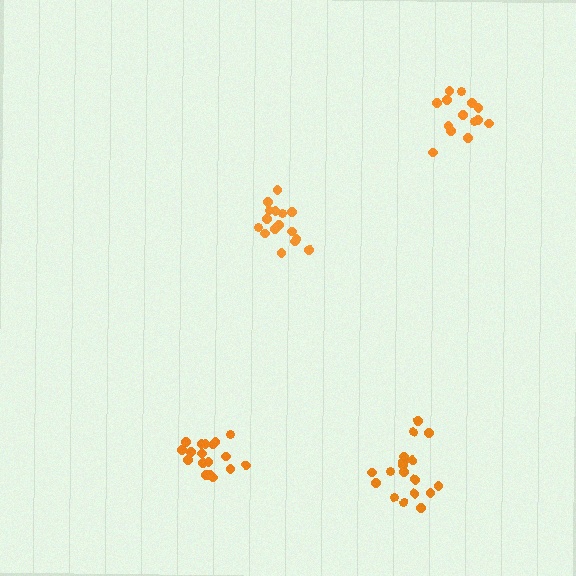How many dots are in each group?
Group 1: 16 dots, Group 2: 19 dots, Group 3: 14 dots, Group 4: 18 dots (67 total).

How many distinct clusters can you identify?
There are 4 distinct clusters.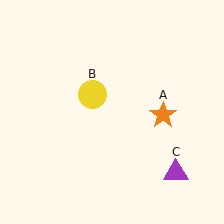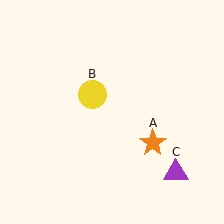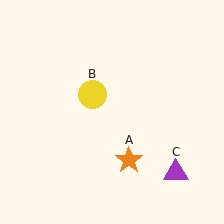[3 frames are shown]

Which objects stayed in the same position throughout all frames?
Yellow circle (object B) and purple triangle (object C) remained stationary.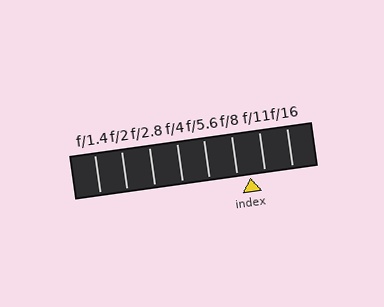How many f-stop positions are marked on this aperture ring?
There are 8 f-stop positions marked.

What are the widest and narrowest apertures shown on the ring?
The widest aperture shown is f/1.4 and the narrowest is f/16.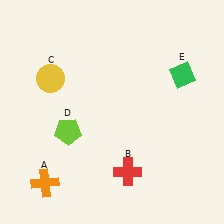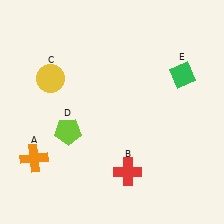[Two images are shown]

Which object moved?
The orange cross (A) moved up.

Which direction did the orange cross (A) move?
The orange cross (A) moved up.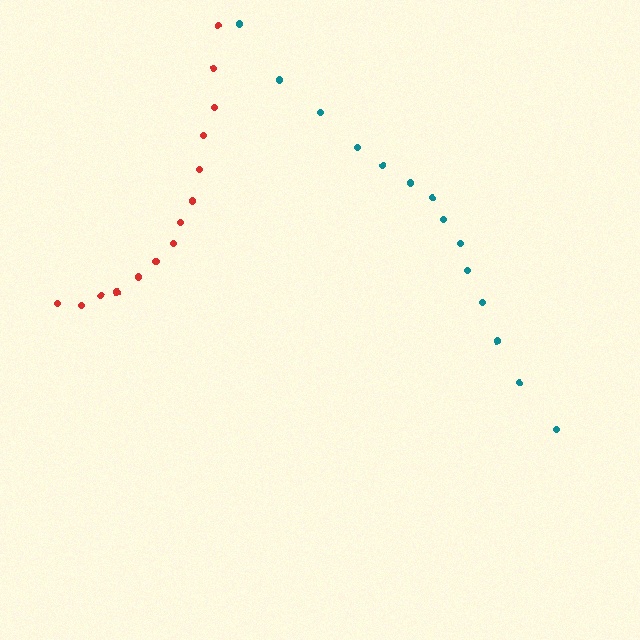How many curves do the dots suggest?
There are 2 distinct paths.